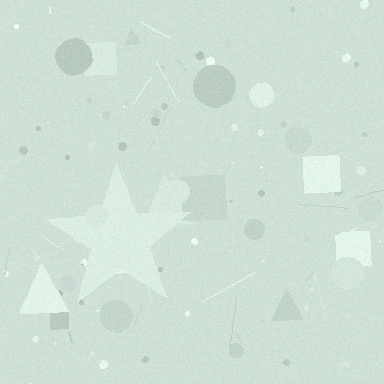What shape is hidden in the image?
A star is hidden in the image.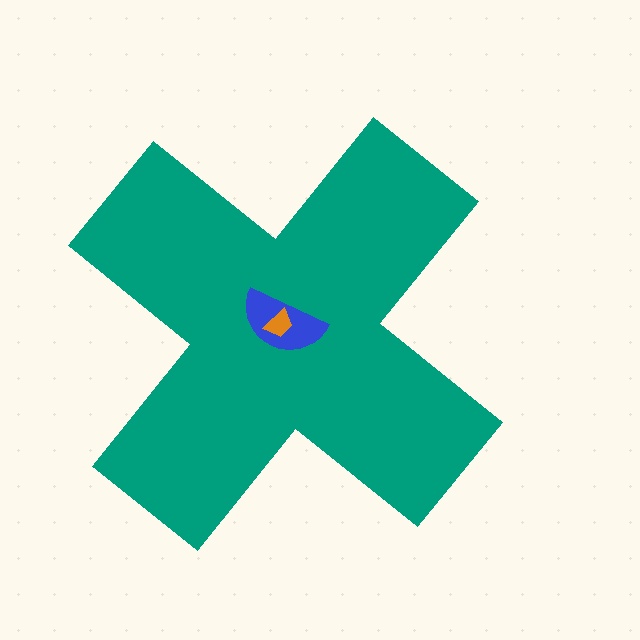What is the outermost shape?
The teal cross.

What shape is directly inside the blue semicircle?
The orange trapezoid.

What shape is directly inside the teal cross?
The blue semicircle.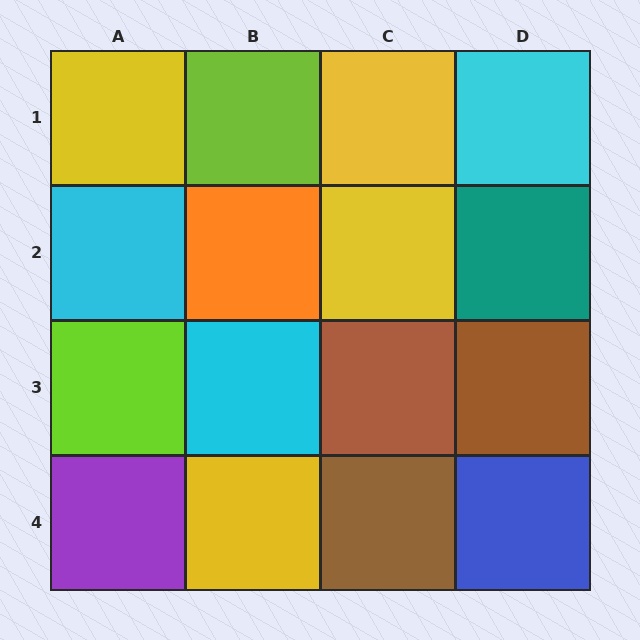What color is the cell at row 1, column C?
Yellow.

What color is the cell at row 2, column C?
Yellow.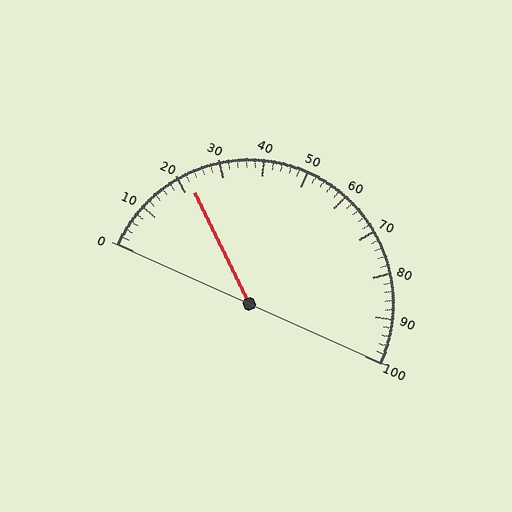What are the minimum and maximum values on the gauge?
The gauge ranges from 0 to 100.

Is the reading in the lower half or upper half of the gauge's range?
The reading is in the lower half of the range (0 to 100).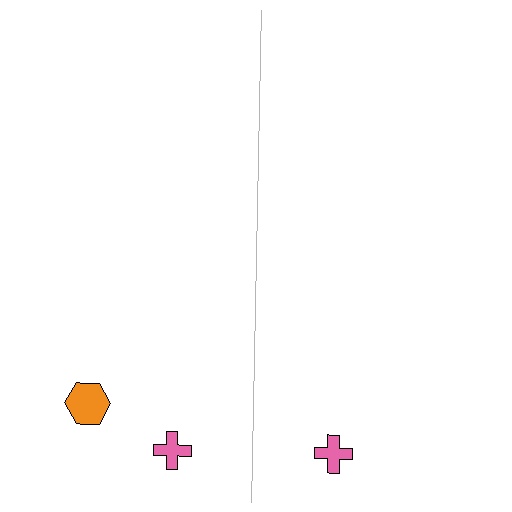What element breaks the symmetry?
A orange hexagon is missing from the right side.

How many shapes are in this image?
There are 3 shapes in this image.